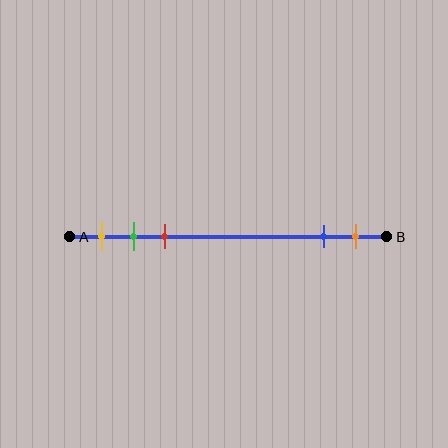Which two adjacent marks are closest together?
The green and red marks are the closest adjacent pair.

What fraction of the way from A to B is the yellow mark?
The yellow mark is approximately 10% (0.1) of the way from A to B.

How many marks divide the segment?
There are 5 marks dividing the segment.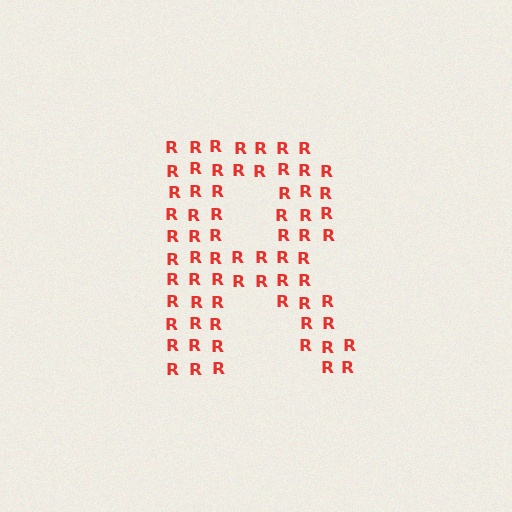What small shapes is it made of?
It is made of small letter R's.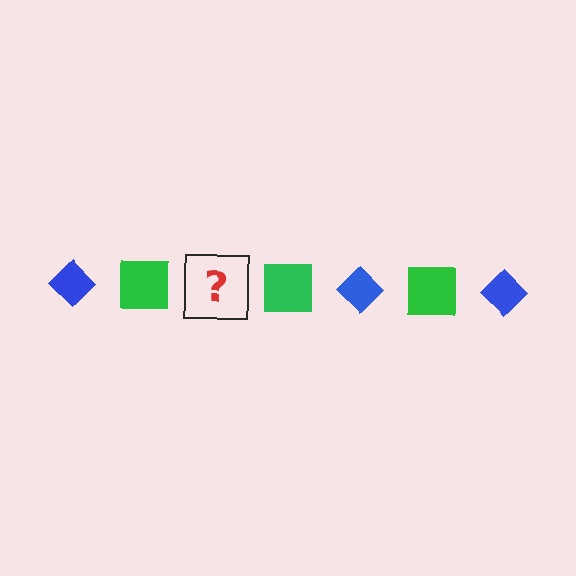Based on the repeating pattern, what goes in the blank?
The blank should be a blue diamond.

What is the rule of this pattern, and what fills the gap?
The rule is that the pattern alternates between blue diamond and green square. The gap should be filled with a blue diamond.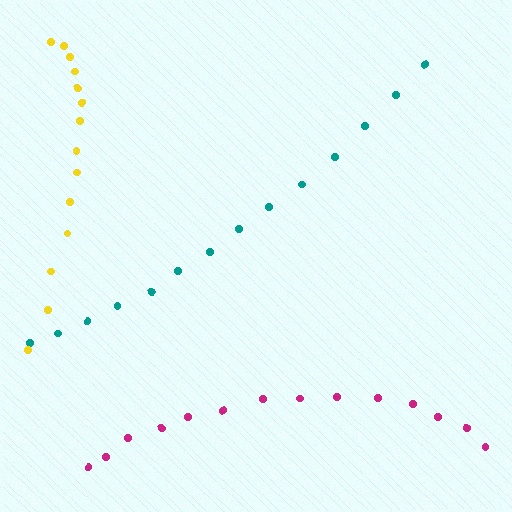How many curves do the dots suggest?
There are 3 distinct paths.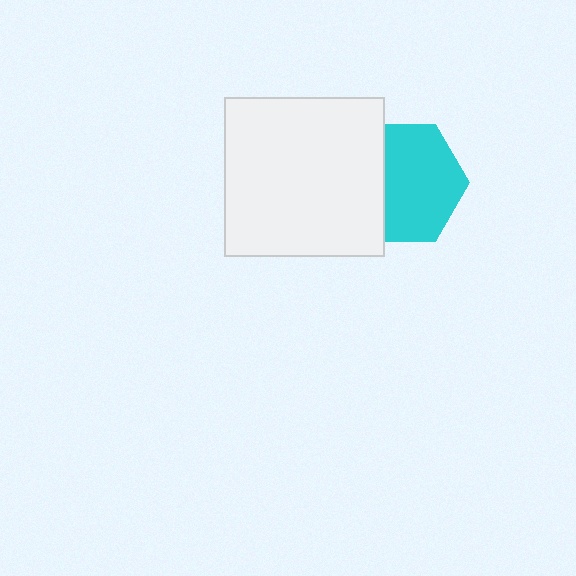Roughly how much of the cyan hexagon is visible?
Most of it is visible (roughly 66%).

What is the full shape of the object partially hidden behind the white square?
The partially hidden object is a cyan hexagon.